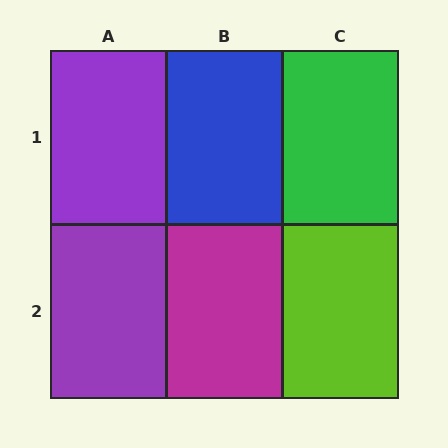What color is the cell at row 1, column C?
Green.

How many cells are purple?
2 cells are purple.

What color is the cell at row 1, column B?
Blue.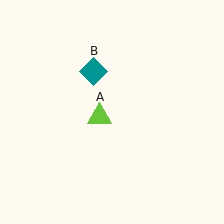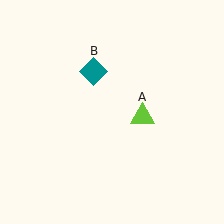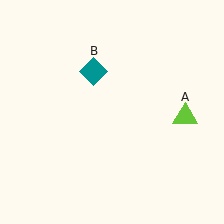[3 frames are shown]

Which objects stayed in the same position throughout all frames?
Teal diamond (object B) remained stationary.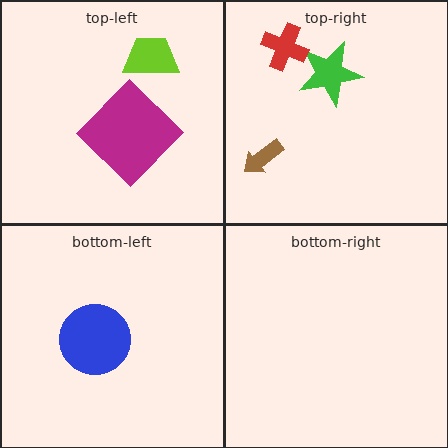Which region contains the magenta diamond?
The top-left region.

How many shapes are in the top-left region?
2.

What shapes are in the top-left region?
The lime trapezoid, the magenta diamond.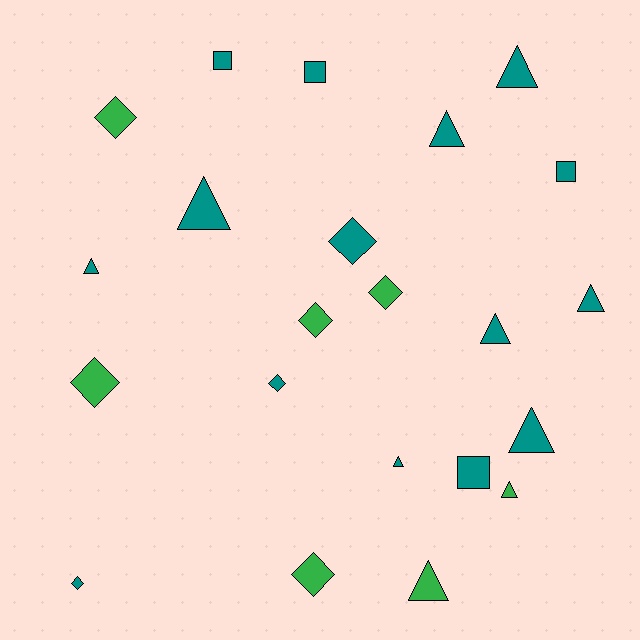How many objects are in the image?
There are 22 objects.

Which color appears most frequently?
Teal, with 15 objects.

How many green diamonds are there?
There are 5 green diamonds.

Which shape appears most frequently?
Triangle, with 10 objects.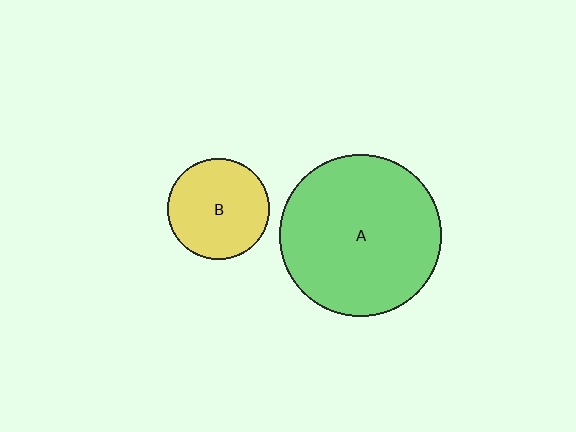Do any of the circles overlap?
No, none of the circles overlap.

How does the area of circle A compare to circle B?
Approximately 2.5 times.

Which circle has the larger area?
Circle A (green).